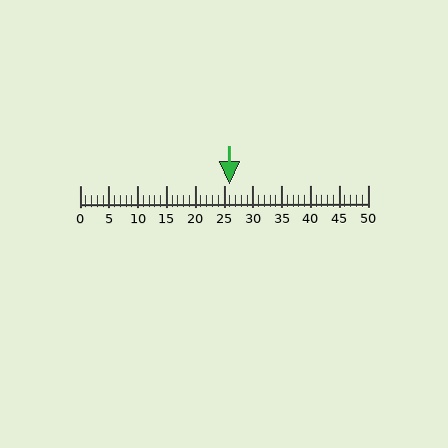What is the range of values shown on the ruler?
The ruler shows values from 0 to 50.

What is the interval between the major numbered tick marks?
The major tick marks are spaced 5 units apart.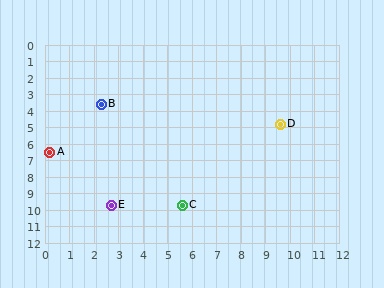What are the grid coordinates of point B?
Point B is at approximately (2.3, 3.6).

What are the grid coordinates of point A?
Point A is at approximately (0.2, 6.5).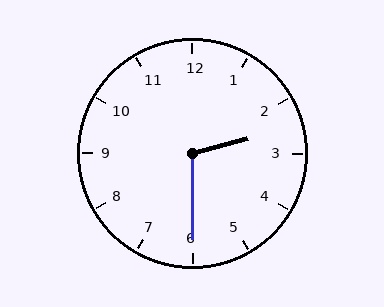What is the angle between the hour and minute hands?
Approximately 105 degrees.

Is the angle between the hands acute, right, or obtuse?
It is obtuse.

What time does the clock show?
2:30.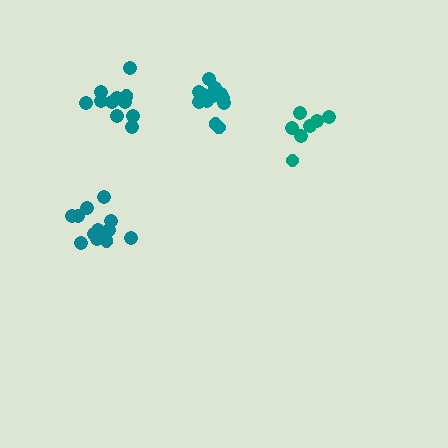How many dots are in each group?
Group 1: 11 dots, Group 2: 13 dots, Group 3: 7 dots, Group 4: 12 dots (43 total).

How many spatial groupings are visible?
There are 4 spatial groupings.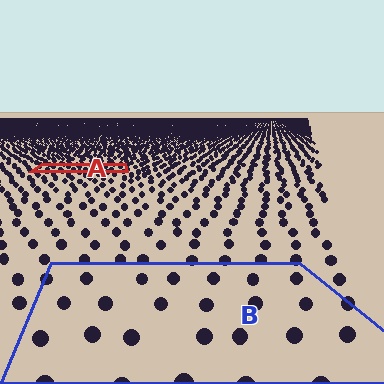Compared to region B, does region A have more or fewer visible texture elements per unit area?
Region A has more texture elements per unit area — they are packed more densely because it is farther away.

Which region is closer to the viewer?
Region B is closer. The texture elements there are larger and more spread out.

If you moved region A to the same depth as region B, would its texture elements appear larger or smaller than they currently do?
They would appear larger. At a closer depth, the same texture elements are projected at a bigger on-screen size.